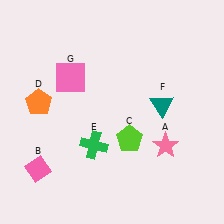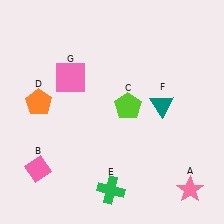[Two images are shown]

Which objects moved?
The objects that moved are: the pink star (A), the lime pentagon (C), the green cross (E).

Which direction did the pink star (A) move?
The pink star (A) moved down.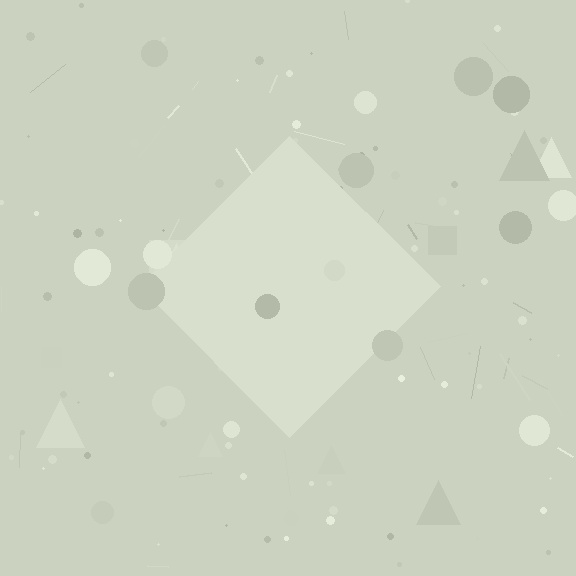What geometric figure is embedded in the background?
A diamond is embedded in the background.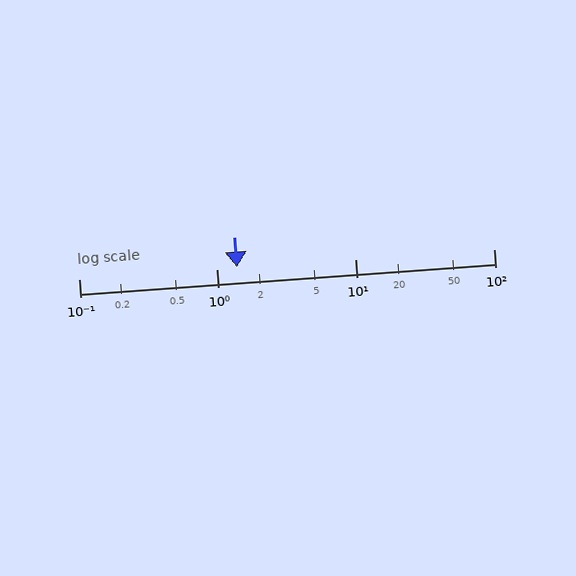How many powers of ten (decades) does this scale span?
The scale spans 3 decades, from 0.1 to 100.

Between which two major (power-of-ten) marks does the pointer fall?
The pointer is between 1 and 10.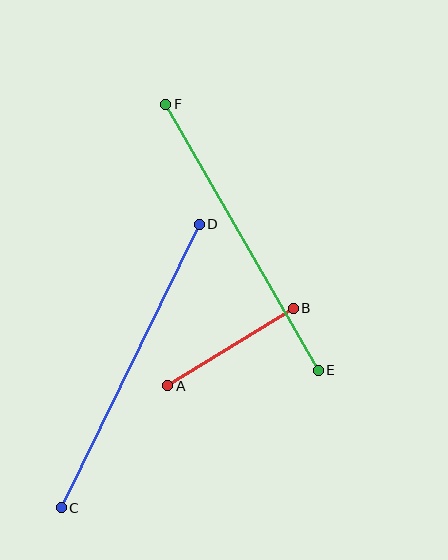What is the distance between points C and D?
The distance is approximately 315 pixels.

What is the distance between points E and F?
The distance is approximately 307 pixels.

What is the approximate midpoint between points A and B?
The midpoint is at approximately (231, 347) pixels.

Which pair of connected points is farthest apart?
Points C and D are farthest apart.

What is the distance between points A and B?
The distance is approximately 147 pixels.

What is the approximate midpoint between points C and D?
The midpoint is at approximately (130, 366) pixels.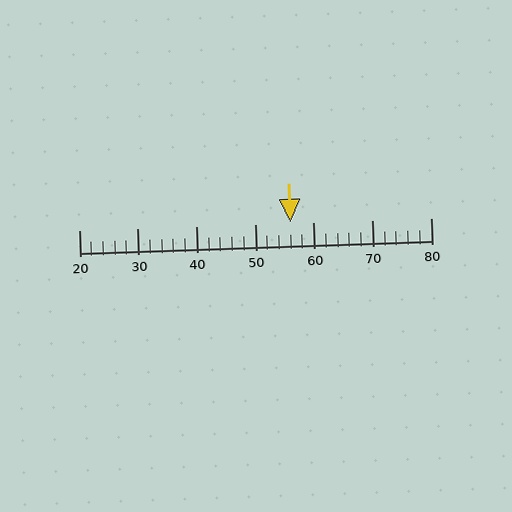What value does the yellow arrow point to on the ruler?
The yellow arrow points to approximately 56.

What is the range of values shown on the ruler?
The ruler shows values from 20 to 80.